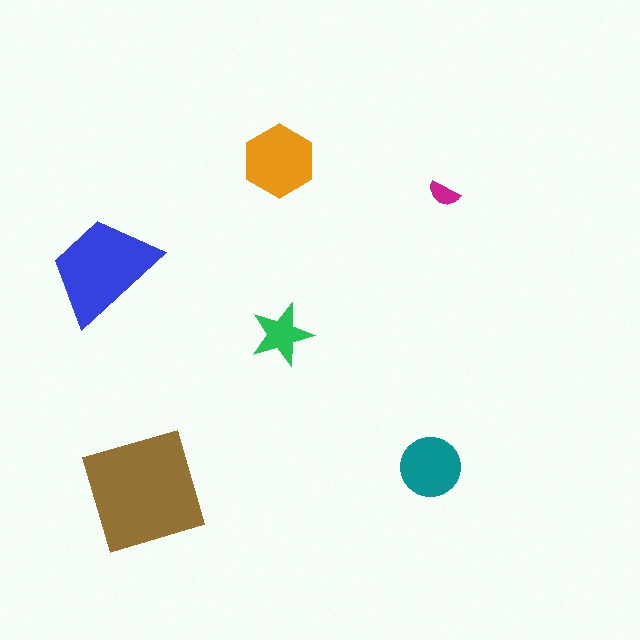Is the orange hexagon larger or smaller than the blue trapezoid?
Smaller.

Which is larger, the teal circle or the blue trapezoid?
The blue trapezoid.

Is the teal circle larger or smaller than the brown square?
Smaller.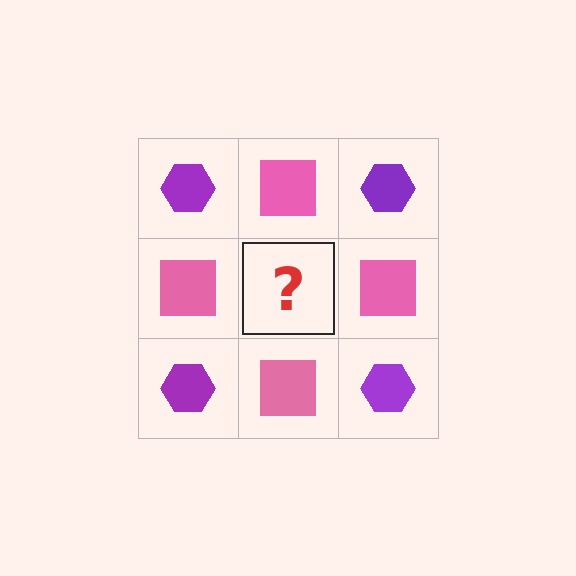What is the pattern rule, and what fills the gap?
The rule is that it alternates purple hexagon and pink square in a checkerboard pattern. The gap should be filled with a purple hexagon.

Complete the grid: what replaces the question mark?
The question mark should be replaced with a purple hexagon.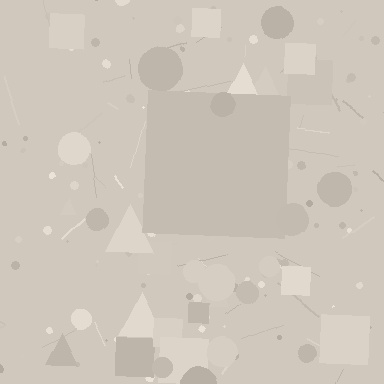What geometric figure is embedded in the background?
A square is embedded in the background.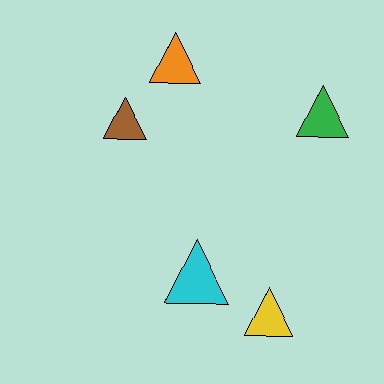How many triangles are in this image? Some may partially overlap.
There are 5 triangles.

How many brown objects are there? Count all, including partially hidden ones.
There is 1 brown object.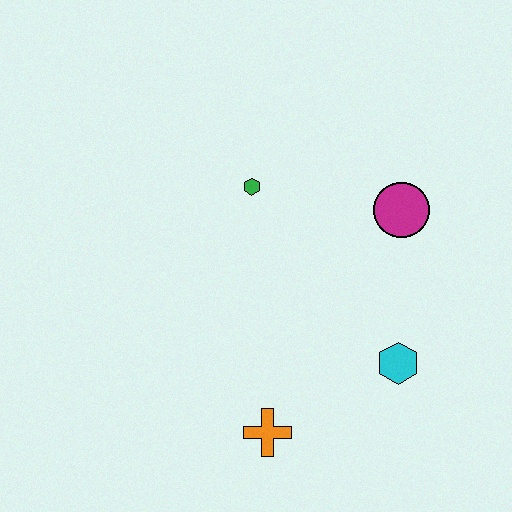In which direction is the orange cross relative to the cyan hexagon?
The orange cross is to the left of the cyan hexagon.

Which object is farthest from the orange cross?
The magenta circle is farthest from the orange cross.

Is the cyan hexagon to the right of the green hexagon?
Yes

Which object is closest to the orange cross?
The cyan hexagon is closest to the orange cross.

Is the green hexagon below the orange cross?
No